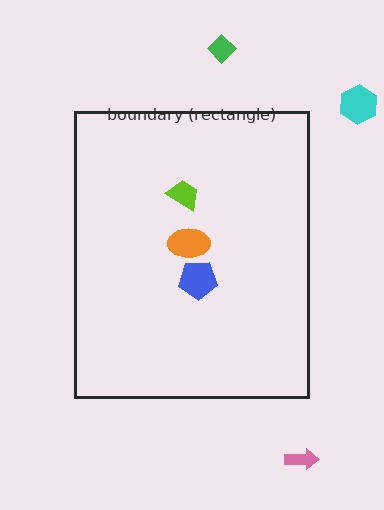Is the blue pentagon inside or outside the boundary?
Inside.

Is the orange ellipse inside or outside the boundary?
Inside.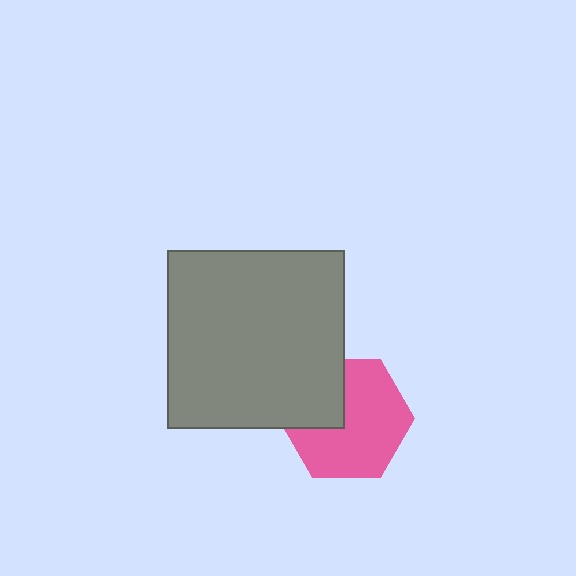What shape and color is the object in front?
The object in front is a gray square.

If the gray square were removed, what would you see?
You would see the complete pink hexagon.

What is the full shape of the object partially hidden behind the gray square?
The partially hidden object is a pink hexagon.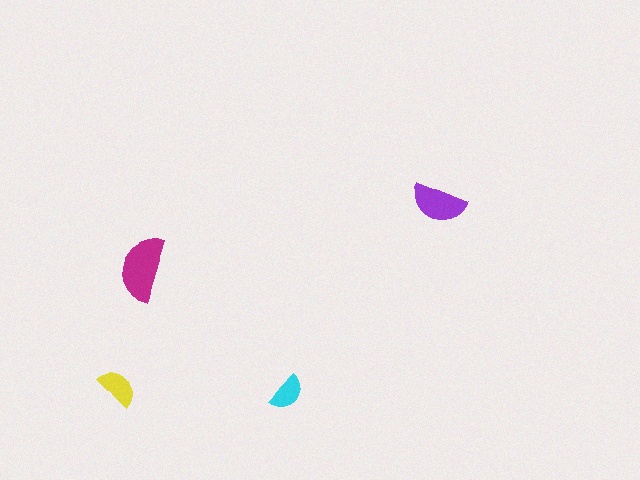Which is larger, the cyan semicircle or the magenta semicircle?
The magenta one.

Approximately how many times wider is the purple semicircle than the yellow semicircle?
About 1.5 times wider.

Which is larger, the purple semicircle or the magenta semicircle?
The magenta one.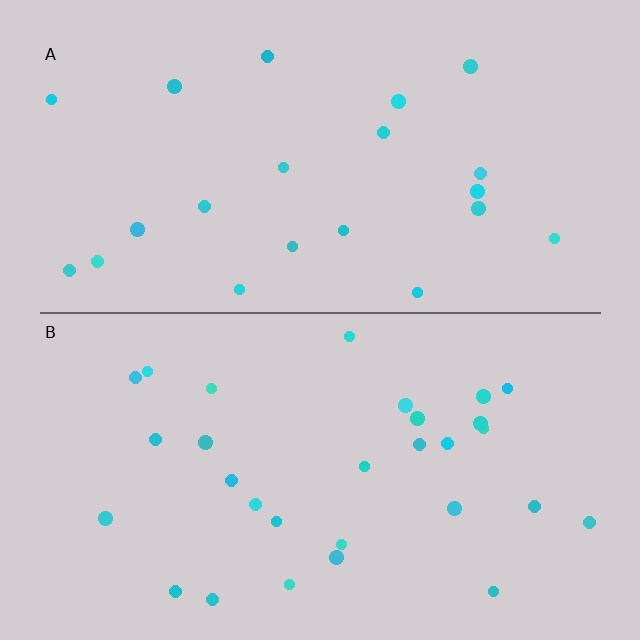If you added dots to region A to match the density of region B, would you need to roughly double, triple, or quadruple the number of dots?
Approximately double.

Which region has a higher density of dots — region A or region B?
B (the bottom).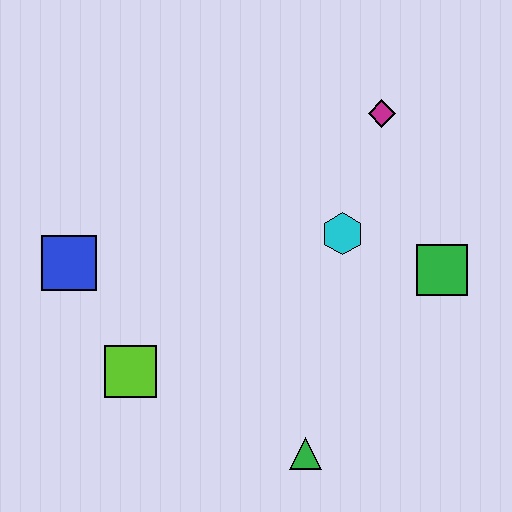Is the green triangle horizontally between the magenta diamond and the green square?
No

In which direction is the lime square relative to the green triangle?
The lime square is to the left of the green triangle.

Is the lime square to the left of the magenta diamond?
Yes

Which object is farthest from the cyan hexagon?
The blue square is farthest from the cyan hexagon.